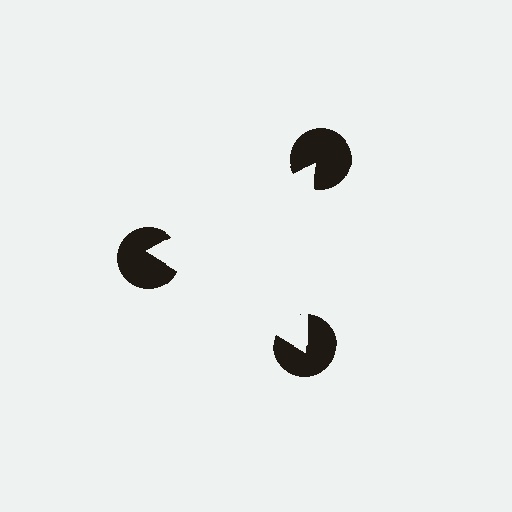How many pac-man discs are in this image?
There are 3 — one at each vertex of the illusory triangle.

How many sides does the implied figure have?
3 sides.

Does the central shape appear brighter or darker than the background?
It typically appears slightly brighter than the background, even though no actual brightness change is drawn.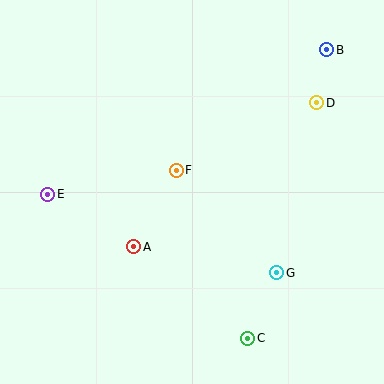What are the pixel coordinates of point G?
Point G is at (277, 273).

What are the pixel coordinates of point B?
Point B is at (327, 50).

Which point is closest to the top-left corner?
Point E is closest to the top-left corner.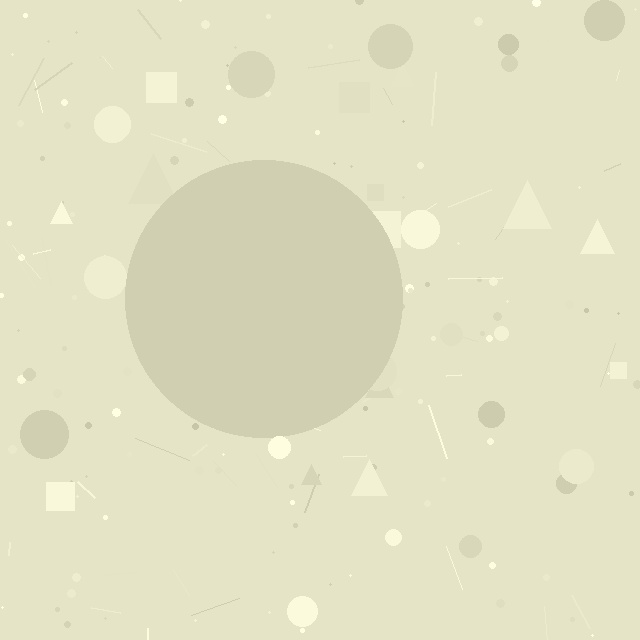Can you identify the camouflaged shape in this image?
The camouflaged shape is a circle.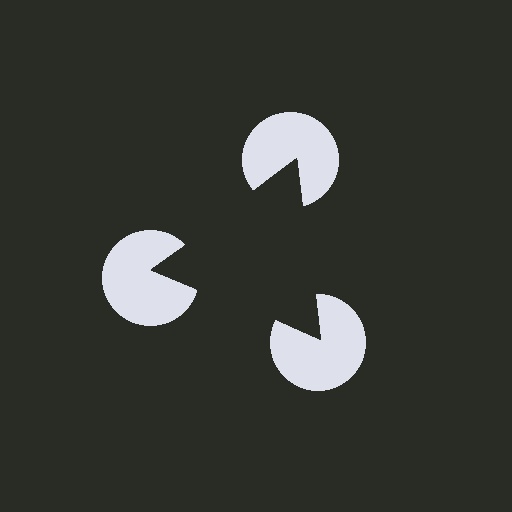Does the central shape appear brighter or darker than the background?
It typically appears slightly darker than the background, even though no actual brightness change is drawn.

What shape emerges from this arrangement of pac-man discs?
An illusory triangle — its edges are inferred from the aligned wedge cuts in the pac-man discs, not physically drawn.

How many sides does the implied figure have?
3 sides.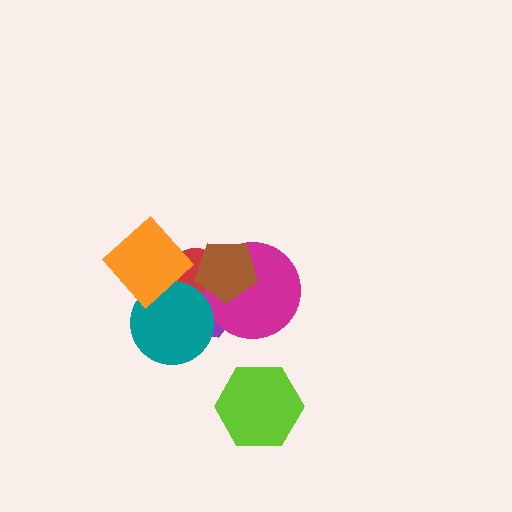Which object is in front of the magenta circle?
The brown pentagon is in front of the magenta circle.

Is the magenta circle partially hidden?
Yes, it is partially covered by another shape.